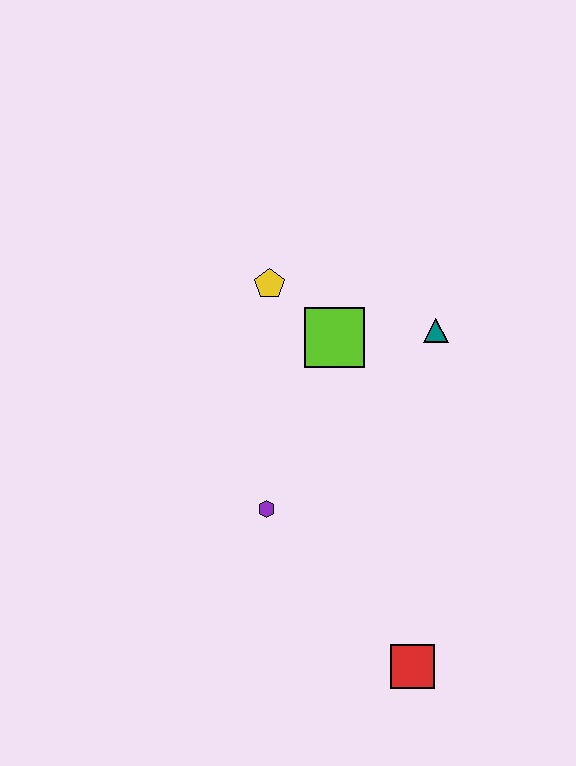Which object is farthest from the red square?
The yellow pentagon is farthest from the red square.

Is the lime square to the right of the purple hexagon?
Yes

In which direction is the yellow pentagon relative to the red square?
The yellow pentagon is above the red square.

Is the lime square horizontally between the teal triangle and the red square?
No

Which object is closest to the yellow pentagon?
The lime square is closest to the yellow pentagon.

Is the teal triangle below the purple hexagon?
No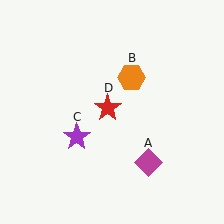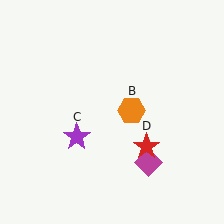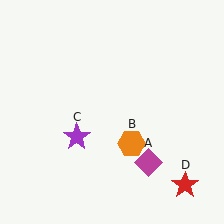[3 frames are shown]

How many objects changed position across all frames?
2 objects changed position: orange hexagon (object B), red star (object D).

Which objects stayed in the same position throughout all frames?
Magenta diamond (object A) and purple star (object C) remained stationary.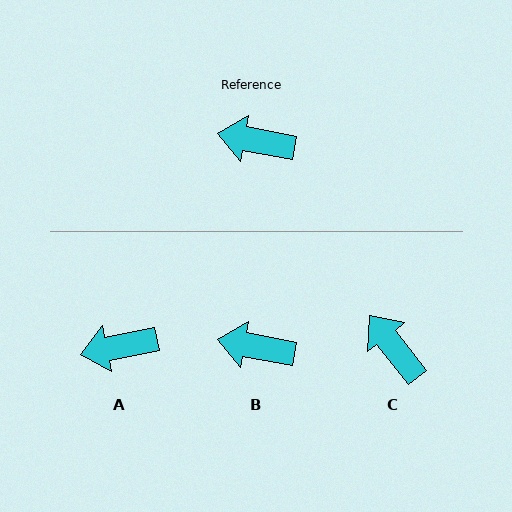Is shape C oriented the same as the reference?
No, it is off by about 42 degrees.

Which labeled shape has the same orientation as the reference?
B.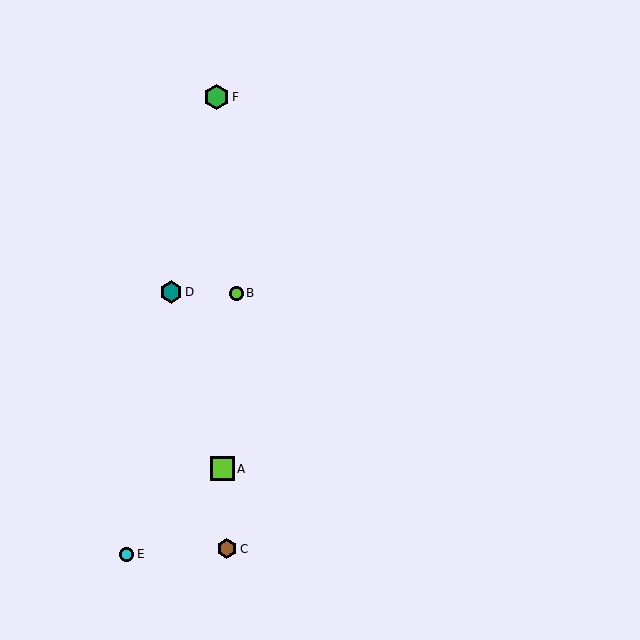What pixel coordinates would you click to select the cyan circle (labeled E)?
Click at (127, 554) to select the cyan circle E.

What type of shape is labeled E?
Shape E is a cyan circle.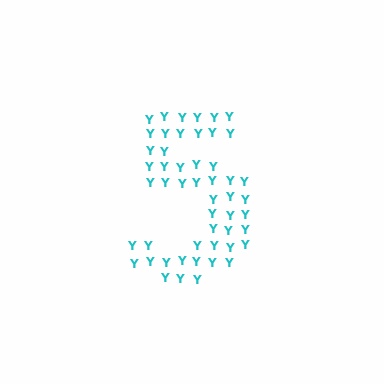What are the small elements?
The small elements are letter Y's.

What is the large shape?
The large shape is the digit 5.